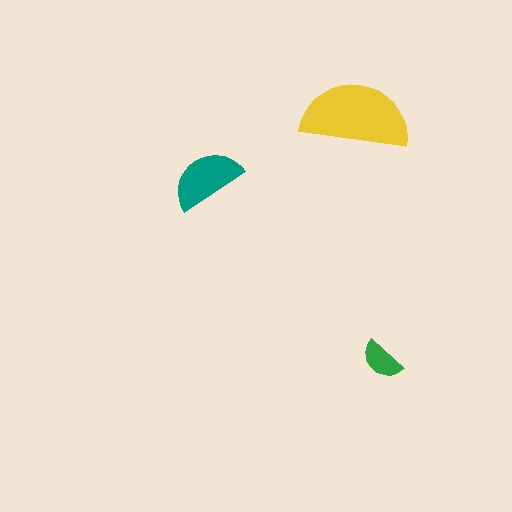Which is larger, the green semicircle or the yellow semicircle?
The yellow one.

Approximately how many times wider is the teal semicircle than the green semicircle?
About 1.5 times wider.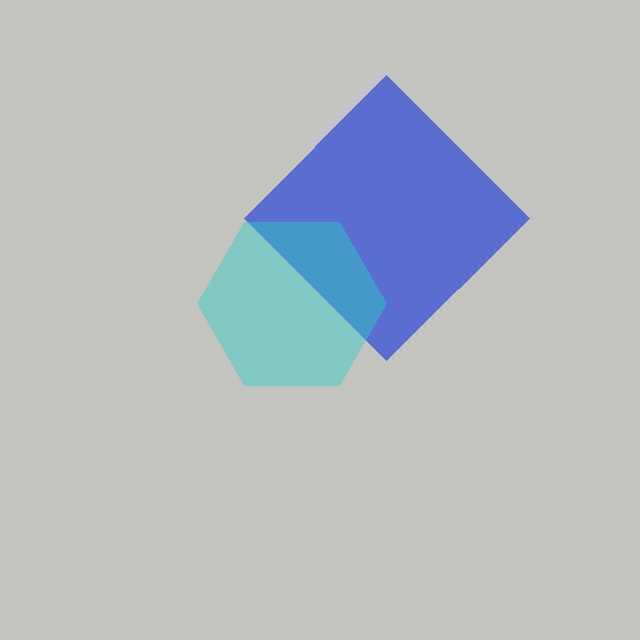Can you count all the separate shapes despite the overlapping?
Yes, there are 2 separate shapes.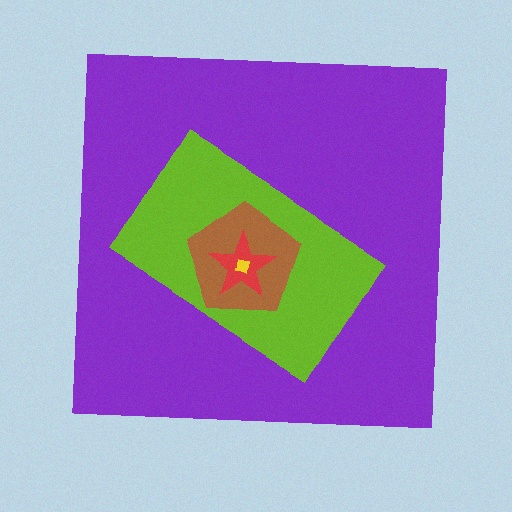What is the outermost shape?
The purple square.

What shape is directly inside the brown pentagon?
The red star.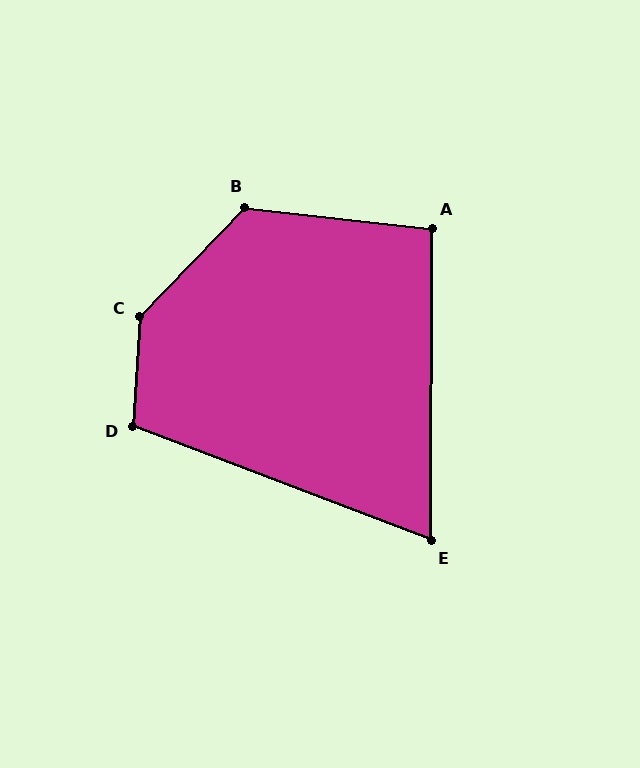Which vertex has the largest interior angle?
C, at approximately 140 degrees.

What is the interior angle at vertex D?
Approximately 107 degrees (obtuse).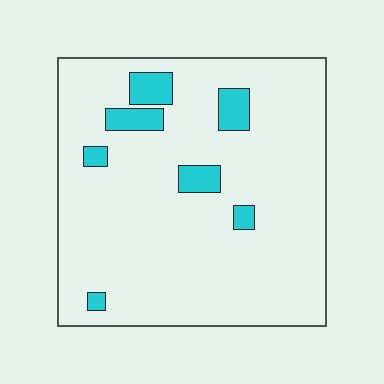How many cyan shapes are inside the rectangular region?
7.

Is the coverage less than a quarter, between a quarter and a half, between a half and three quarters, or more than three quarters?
Less than a quarter.